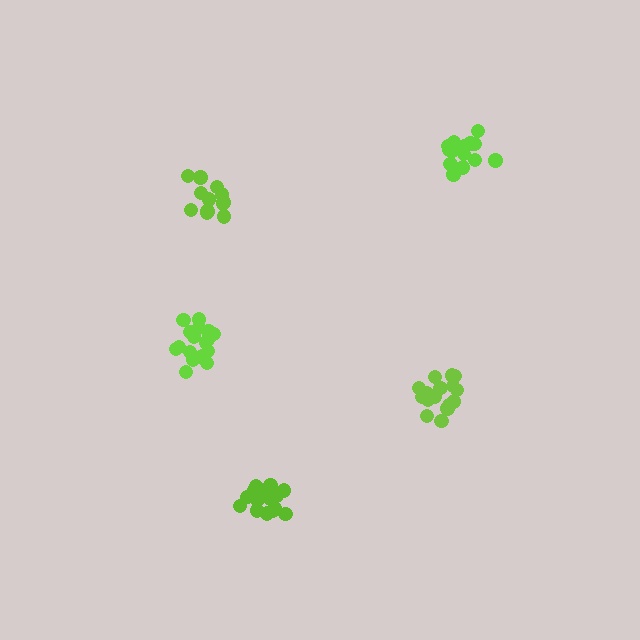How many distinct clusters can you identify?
There are 5 distinct clusters.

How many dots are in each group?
Group 1: 18 dots, Group 2: 16 dots, Group 3: 12 dots, Group 4: 16 dots, Group 5: 15 dots (77 total).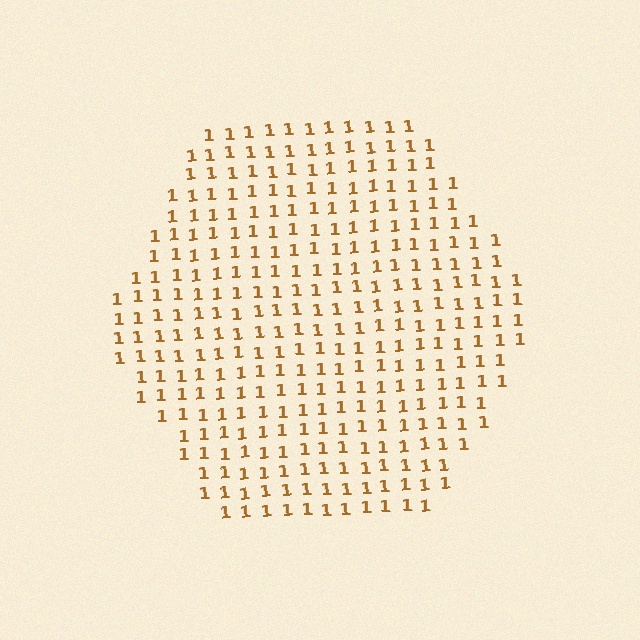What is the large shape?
The large shape is a hexagon.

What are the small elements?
The small elements are digit 1's.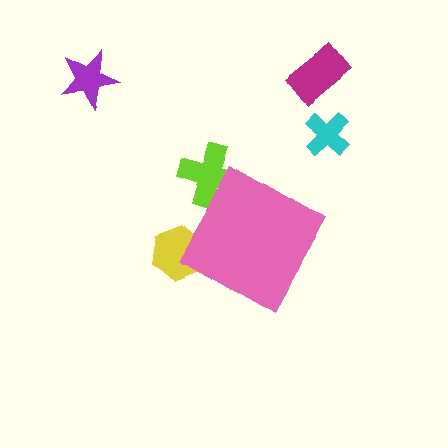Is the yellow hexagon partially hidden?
Yes, the yellow hexagon is partially hidden behind the pink diamond.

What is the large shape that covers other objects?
A pink diamond.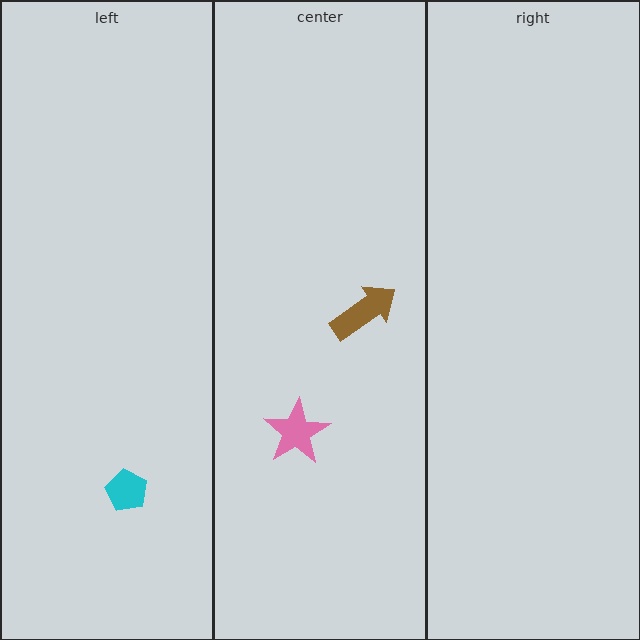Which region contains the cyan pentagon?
The left region.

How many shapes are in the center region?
2.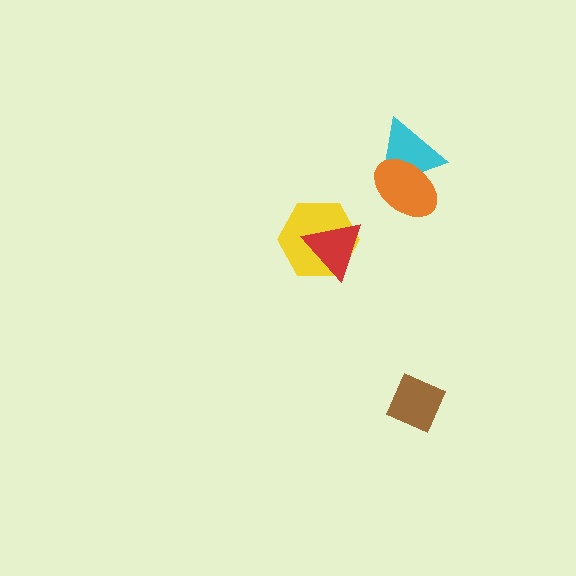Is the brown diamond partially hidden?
No, no other shape covers it.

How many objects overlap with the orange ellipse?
1 object overlaps with the orange ellipse.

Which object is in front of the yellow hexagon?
The red triangle is in front of the yellow hexagon.